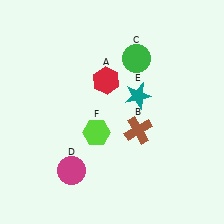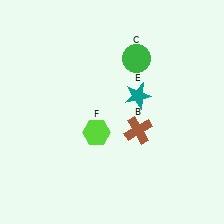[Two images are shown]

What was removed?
The magenta circle (D), the red hexagon (A) were removed in Image 2.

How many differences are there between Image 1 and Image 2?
There are 2 differences between the two images.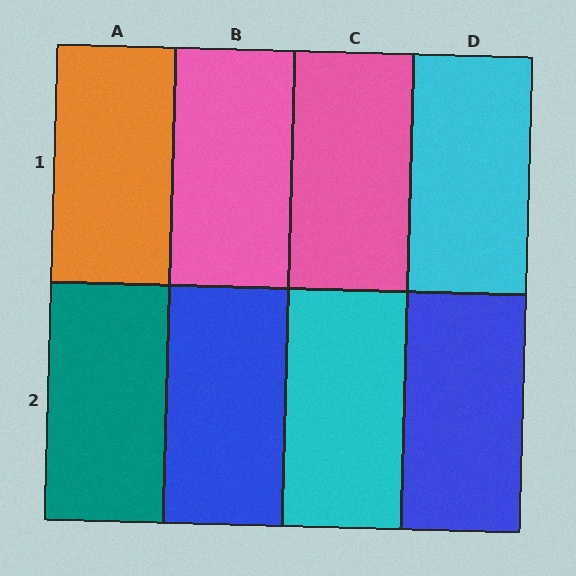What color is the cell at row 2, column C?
Cyan.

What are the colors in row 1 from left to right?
Orange, pink, pink, cyan.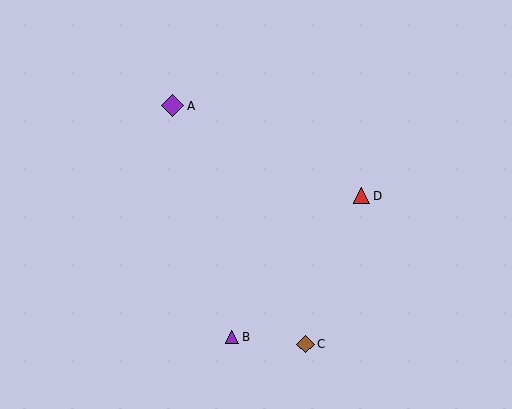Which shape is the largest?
The purple diamond (labeled A) is the largest.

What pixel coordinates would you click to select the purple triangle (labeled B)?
Click at (232, 337) to select the purple triangle B.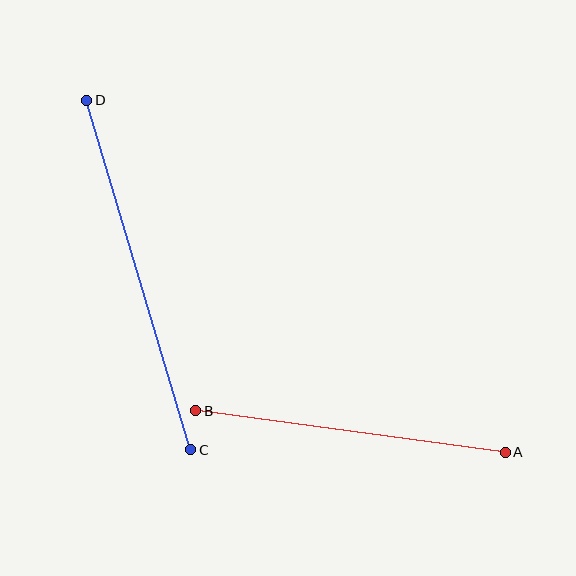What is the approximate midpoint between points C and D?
The midpoint is at approximately (139, 275) pixels.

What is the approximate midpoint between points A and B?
The midpoint is at approximately (350, 432) pixels.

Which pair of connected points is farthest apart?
Points C and D are farthest apart.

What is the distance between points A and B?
The distance is approximately 313 pixels.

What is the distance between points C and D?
The distance is approximately 364 pixels.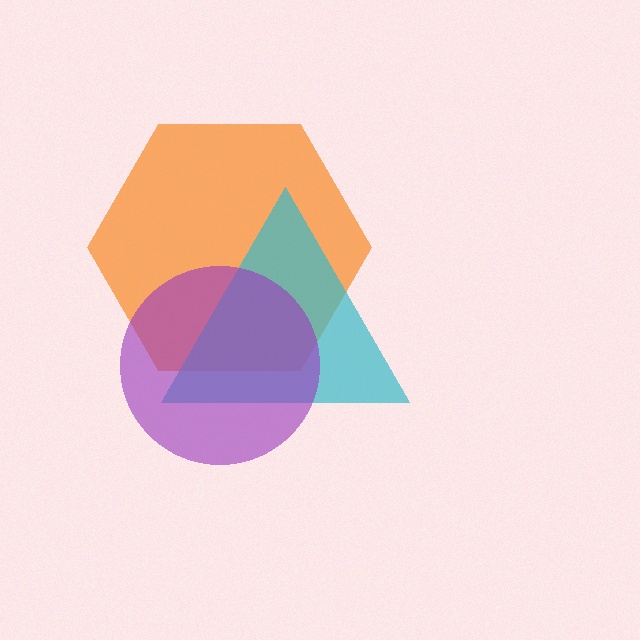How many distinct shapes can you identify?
There are 3 distinct shapes: an orange hexagon, a cyan triangle, a purple circle.